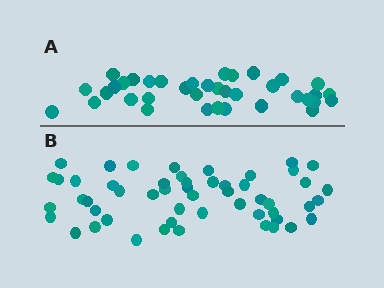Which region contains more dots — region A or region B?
Region B (the bottom region) has more dots.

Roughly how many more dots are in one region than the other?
Region B has approximately 15 more dots than region A.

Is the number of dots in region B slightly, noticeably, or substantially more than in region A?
Region B has noticeably more, but not dramatically so. The ratio is roughly 1.4 to 1.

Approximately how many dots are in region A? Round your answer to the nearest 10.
About 40 dots. (The exact count is 37, which rounds to 40.)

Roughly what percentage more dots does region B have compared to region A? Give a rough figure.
About 45% more.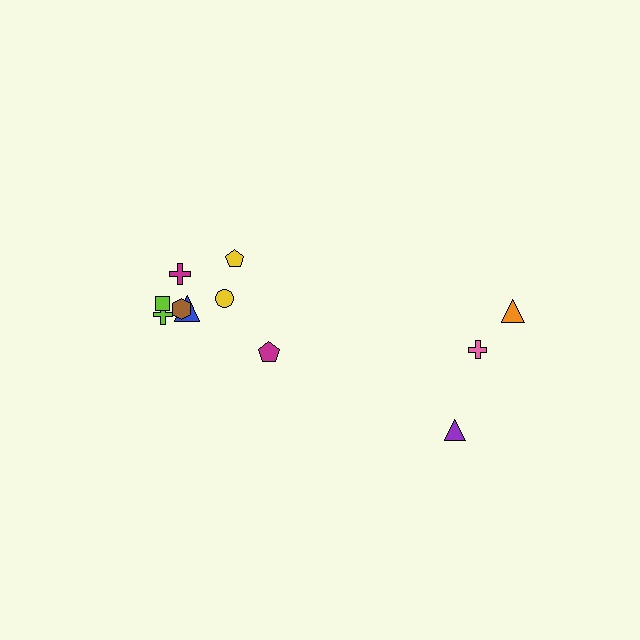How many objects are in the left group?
There are 8 objects.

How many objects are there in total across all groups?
There are 11 objects.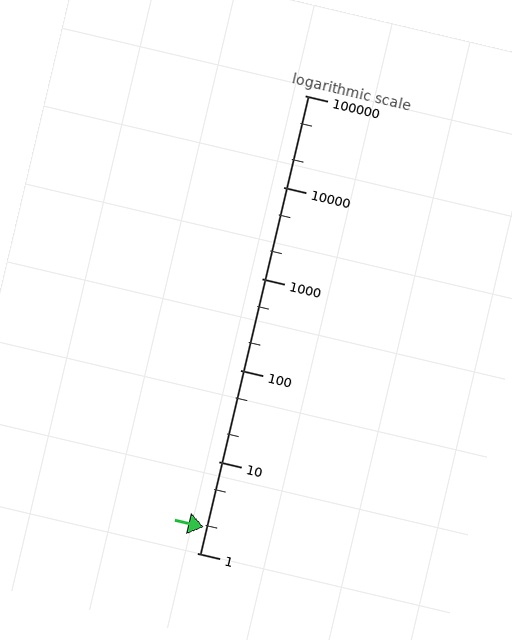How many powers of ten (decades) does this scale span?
The scale spans 5 decades, from 1 to 100000.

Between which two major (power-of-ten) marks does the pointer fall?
The pointer is between 1 and 10.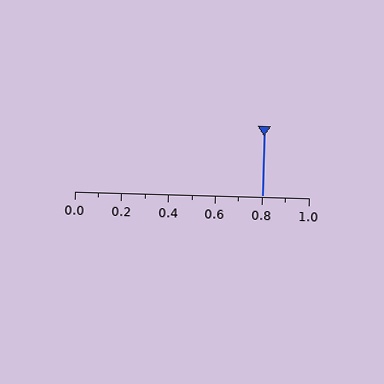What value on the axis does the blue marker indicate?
The marker indicates approximately 0.8.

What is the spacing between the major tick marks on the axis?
The major ticks are spaced 0.2 apart.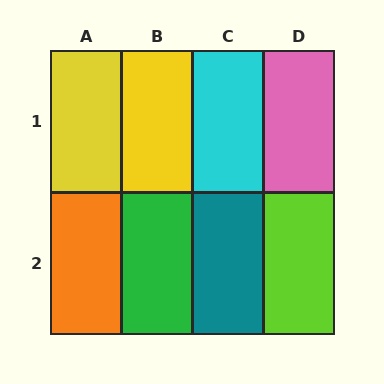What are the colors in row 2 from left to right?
Orange, green, teal, lime.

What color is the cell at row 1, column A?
Yellow.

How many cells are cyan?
1 cell is cyan.